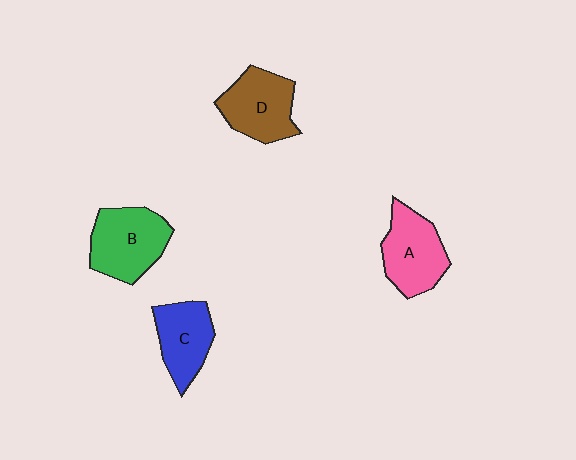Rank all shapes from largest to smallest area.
From largest to smallest: B (green), A (pink), D (brown), C (blue).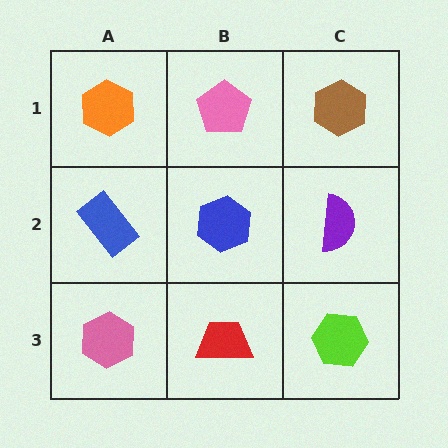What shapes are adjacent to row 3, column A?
A blue rectangle (row 2, column A), a red trapezoid (row 3, column B).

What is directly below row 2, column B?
A red trapezoid.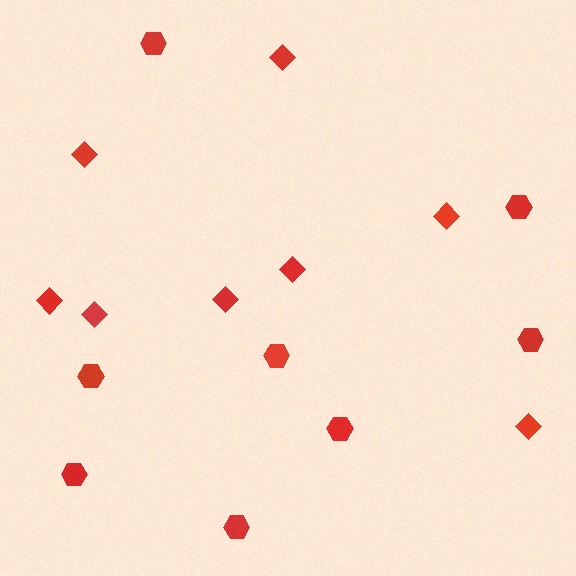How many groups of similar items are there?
There are 2 groups: one group of hexagons (8) and one group of diamonds (8).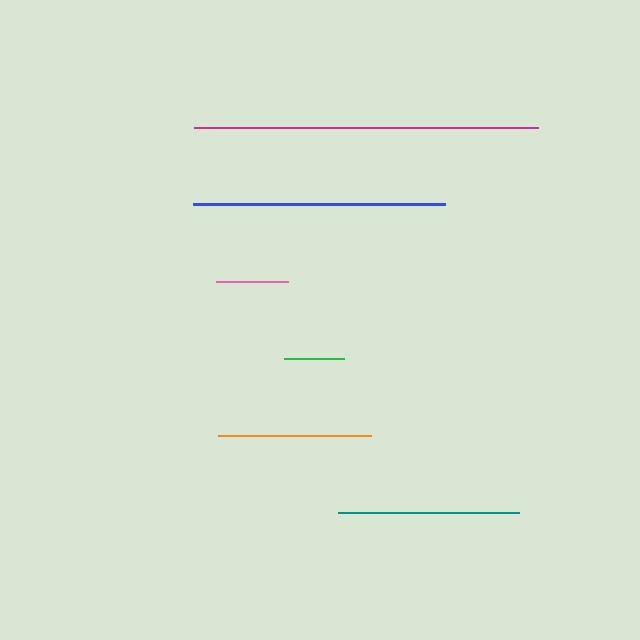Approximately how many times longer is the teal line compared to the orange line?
The teal line is approximately 1.2 times the length of the orange line.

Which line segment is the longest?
The magenta line is the longest at approximately 344 pixels.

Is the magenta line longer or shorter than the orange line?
The magenta line is longer than the orange line.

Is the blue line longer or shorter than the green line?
The blue line is longer than the green line.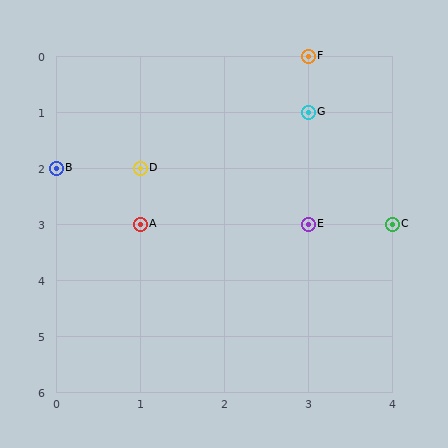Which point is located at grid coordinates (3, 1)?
Point G is at (3, 1).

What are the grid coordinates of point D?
Point D is at grid coordinates (1, 2).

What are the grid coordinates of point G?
Point G is at grid coordinates (3, 1).